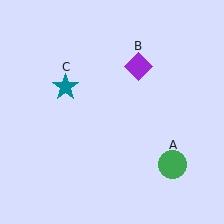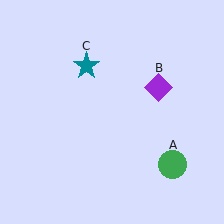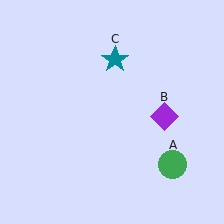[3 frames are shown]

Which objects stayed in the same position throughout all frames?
Green circle (object A) remained stationary.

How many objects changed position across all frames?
2 objects changed position: purple diamond (object B), teal star (object C).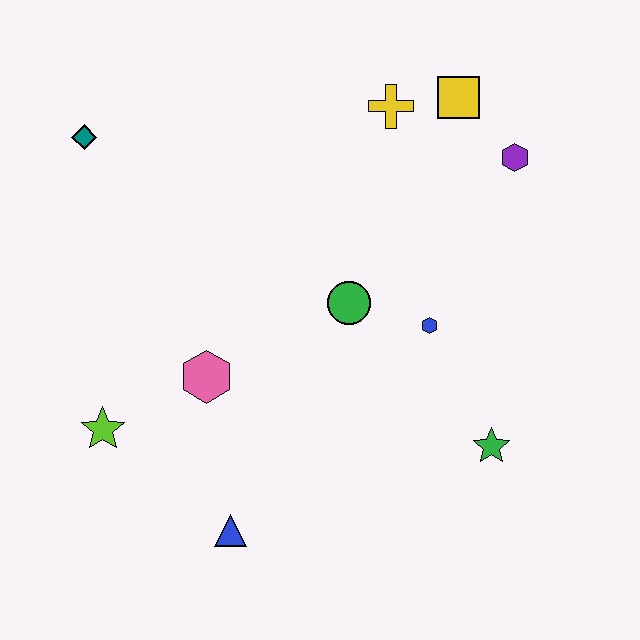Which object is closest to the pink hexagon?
The lime star is closest to the pink hexagon.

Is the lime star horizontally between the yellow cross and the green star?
No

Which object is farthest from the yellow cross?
The blue triangle is farthest from the yellow cross.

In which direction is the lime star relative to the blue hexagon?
The lime star is to the left of the blue hexagon.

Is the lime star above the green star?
Yes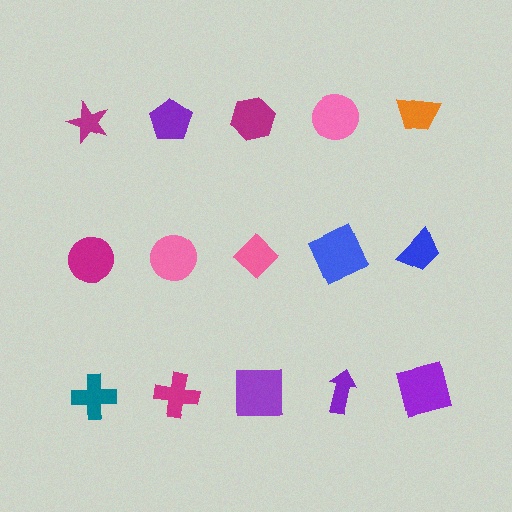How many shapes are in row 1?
5 shapes.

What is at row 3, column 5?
A purple square.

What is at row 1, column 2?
A purple pentagon.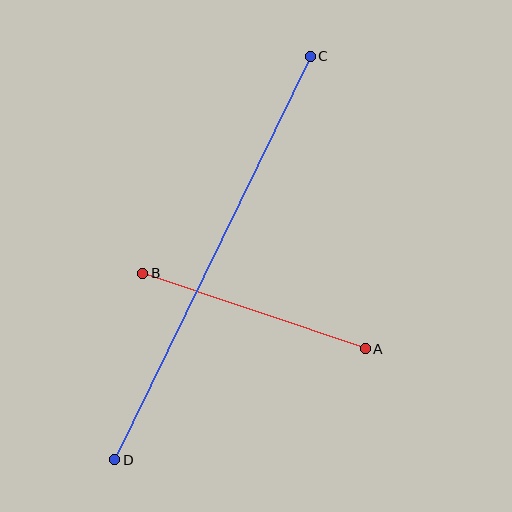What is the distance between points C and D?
The distance is approximately 448 pixels.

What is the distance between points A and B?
The distance is approximately 235 pixels.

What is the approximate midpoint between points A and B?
The midpoint is at approximately (254, 311) pixels.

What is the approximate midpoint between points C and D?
The midpoint is at approximately (213, 258) pixels.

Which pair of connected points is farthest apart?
Points C and D are farthest apart.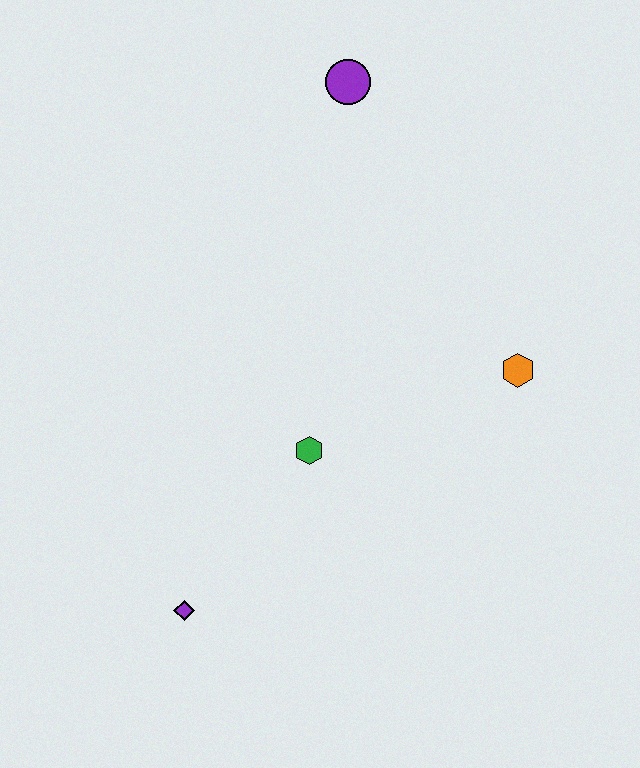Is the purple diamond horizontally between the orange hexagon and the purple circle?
No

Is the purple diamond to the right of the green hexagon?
No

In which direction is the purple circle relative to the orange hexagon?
The purple circle is above the orange hexagon.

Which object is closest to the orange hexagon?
The green hexagon is closest to the orange hexagon.